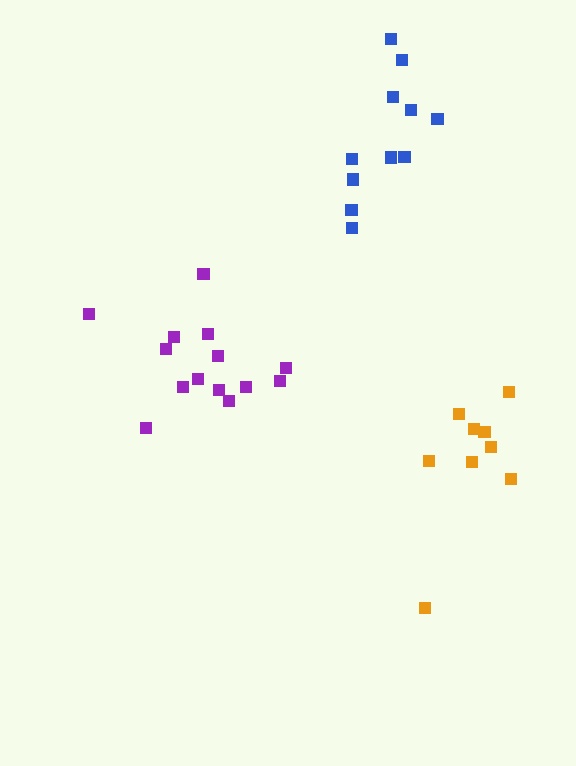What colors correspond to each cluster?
The clusters are colored: purple, orange, blue.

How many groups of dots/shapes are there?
There are 3 groups.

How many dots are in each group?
Group 1: 14 dots, Group 2: 9 dots, Group 3: 11 dots (34 total).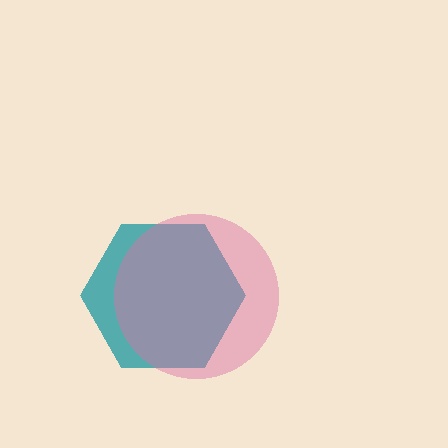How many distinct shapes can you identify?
There are 2 distinct shapes: a teal hexagon, a pink circle.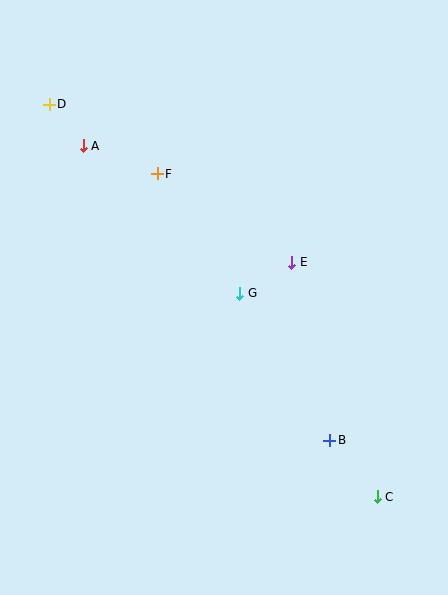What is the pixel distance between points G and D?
The distance between G and D is 268 pixels.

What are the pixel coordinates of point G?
Point G is at (240, 293).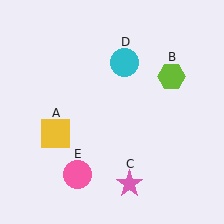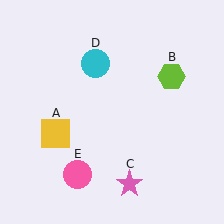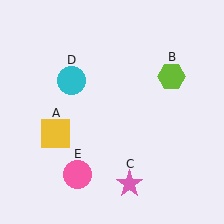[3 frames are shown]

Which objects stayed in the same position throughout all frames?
Yellow square (object A) and lime hexagon (object B) and pink star (object C) and pink circle (object E) remained stationary.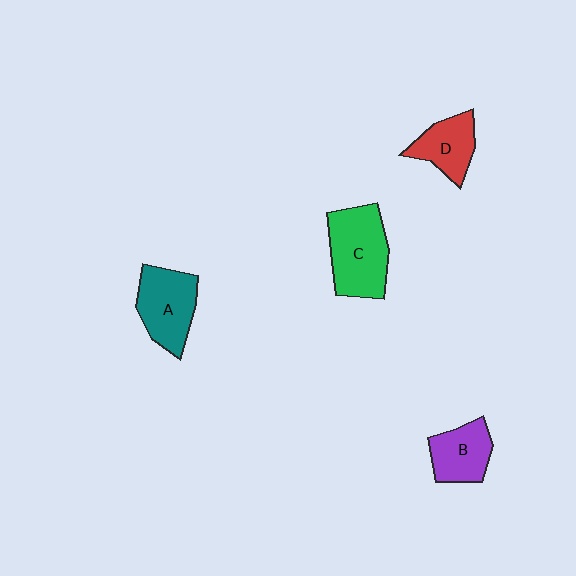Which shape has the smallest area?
Shape D (red).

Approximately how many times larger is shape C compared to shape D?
Approximately 1.7 times.